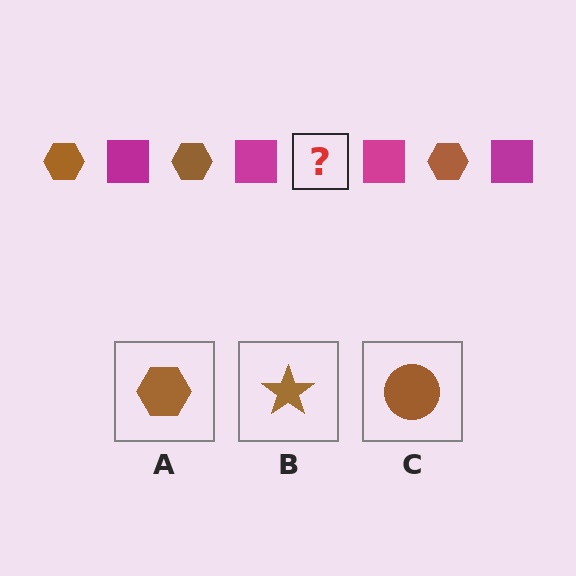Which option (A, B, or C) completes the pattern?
A.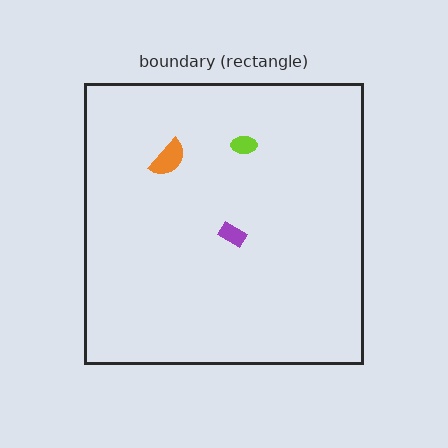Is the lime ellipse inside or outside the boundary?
Inside.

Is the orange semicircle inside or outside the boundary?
Inside.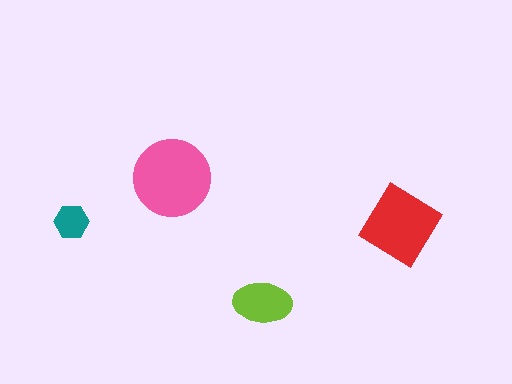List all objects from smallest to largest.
The teal hexagon, the lime ellipse, the red diamond, the pink circle.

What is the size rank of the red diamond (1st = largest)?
2nd.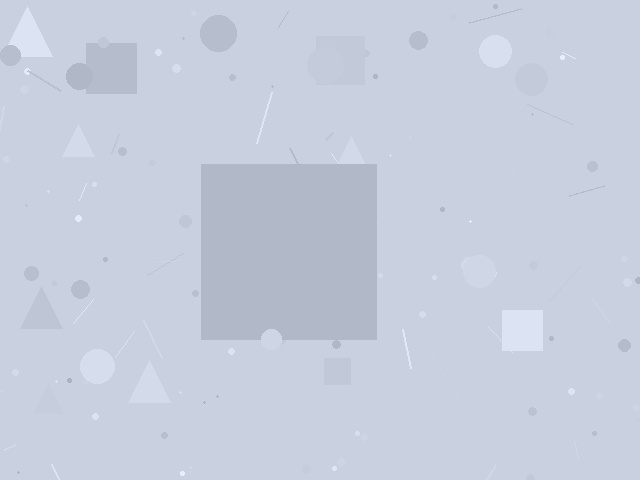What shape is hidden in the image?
A square is hidden in the image.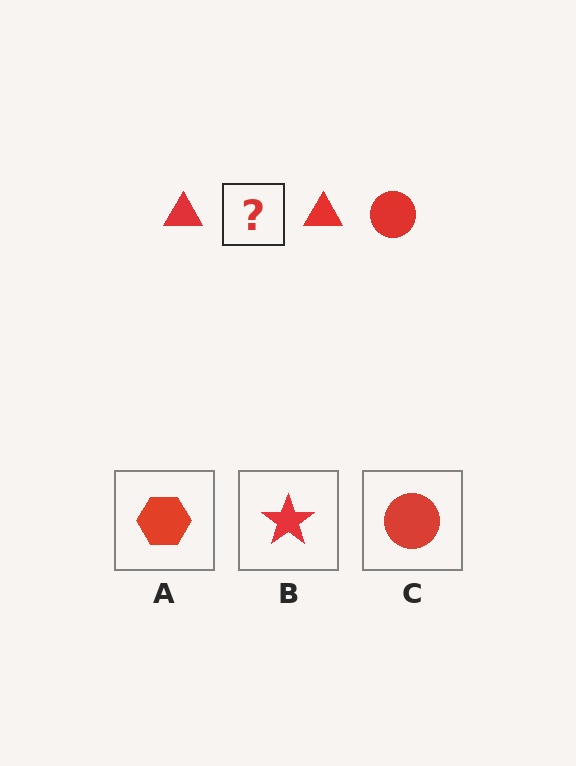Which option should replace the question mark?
Option C.